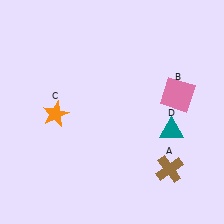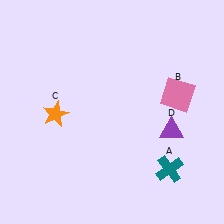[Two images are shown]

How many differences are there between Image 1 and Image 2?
There are 2 differences between the two images.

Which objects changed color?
A changed from brown to teal. D changed from teal to purple.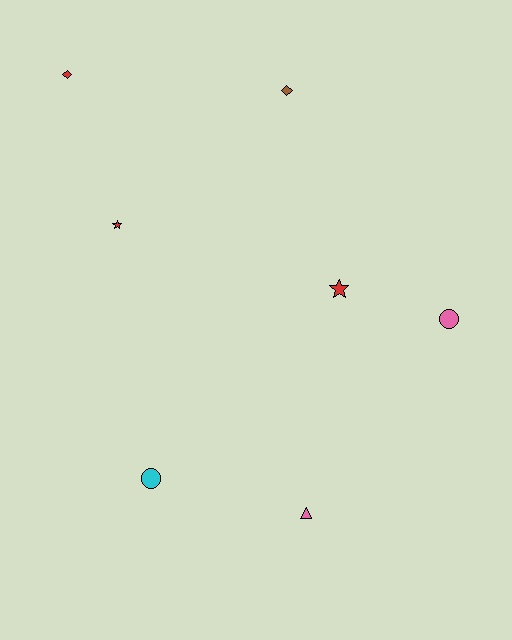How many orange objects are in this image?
There are no orange objects.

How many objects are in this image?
There are 7 objects.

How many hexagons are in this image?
There are no hexagons.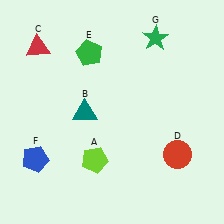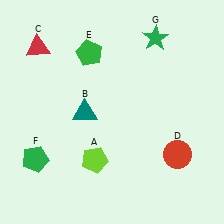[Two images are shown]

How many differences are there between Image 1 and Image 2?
There is 1 difference between the two images.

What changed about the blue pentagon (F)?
In Image 1, F is blue. In Image 2, it changed to green.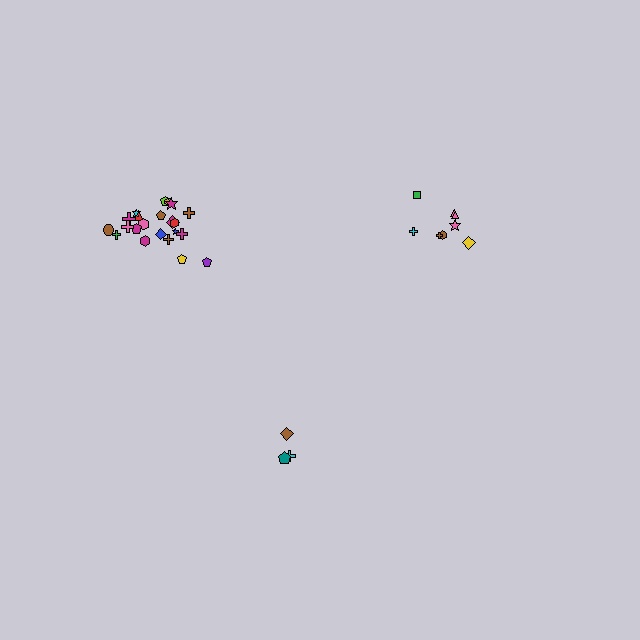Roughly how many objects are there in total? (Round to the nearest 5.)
Roughly 35 objects in total.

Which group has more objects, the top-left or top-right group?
The top-left group.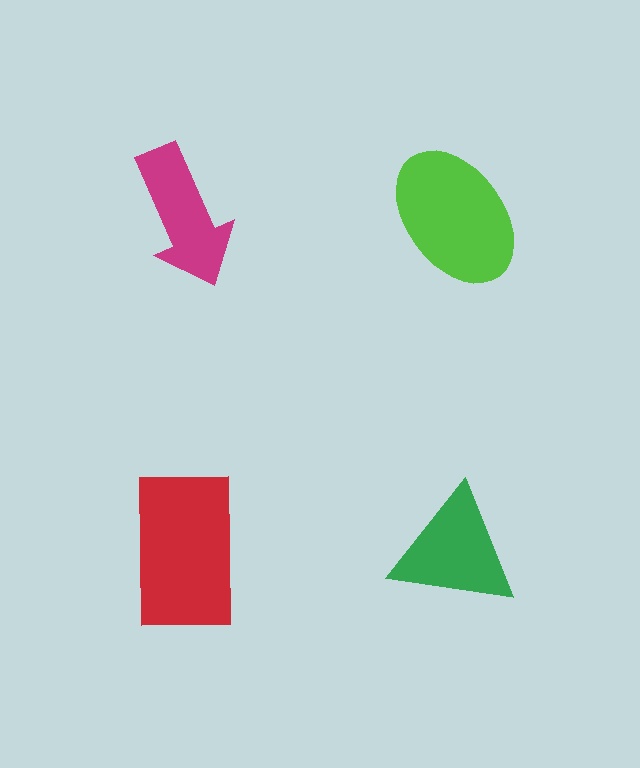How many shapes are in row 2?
2 shapes.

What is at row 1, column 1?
A magenta arrow.